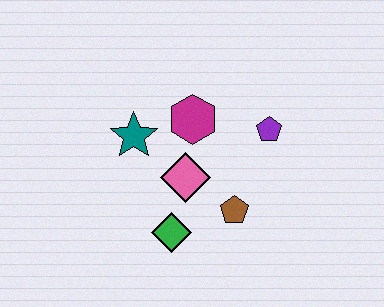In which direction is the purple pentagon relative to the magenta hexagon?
The purple pentagon is to the right of the magenta hexagon.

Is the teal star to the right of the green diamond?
No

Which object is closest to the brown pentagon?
The pink diamond is closest to the brown pentagon.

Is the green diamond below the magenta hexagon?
Yes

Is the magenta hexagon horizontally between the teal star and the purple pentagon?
Yes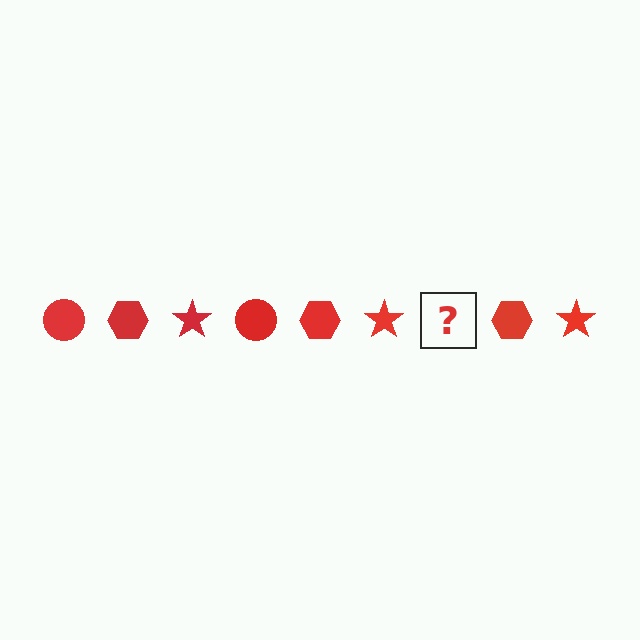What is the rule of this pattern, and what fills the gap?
The rule is that the pattern cycles through circle, hexagon, star shapes in red. The gap should be filled with a red circle.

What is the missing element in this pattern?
The missing element is a red circle.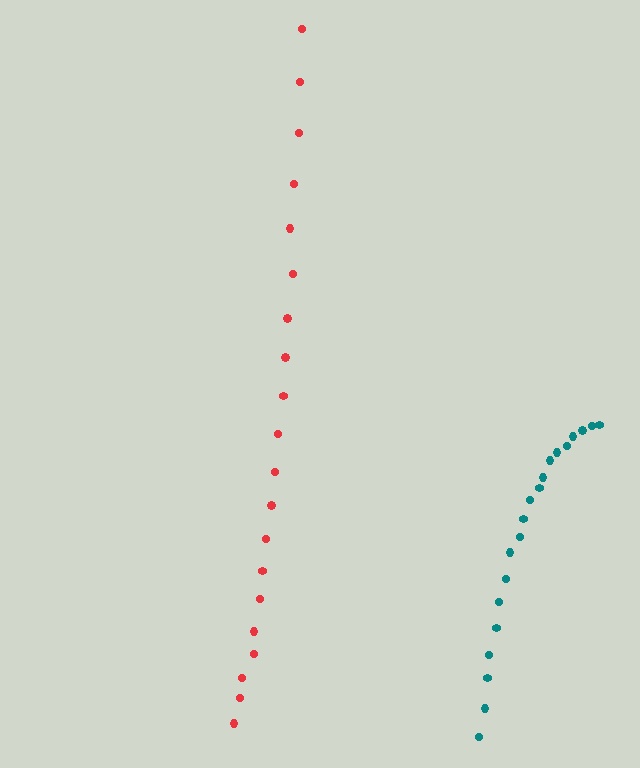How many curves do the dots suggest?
There are 2 distinct paths.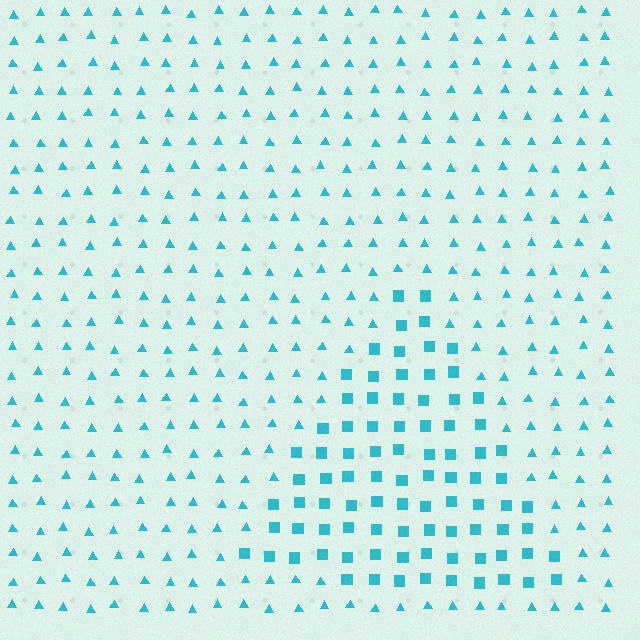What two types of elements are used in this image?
The image uses squares inside the triangle region and triangles outside it.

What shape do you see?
I see a triangle.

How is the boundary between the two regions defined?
The boundary is defined by a change in element shape: squares inside vs. triangles outside. All elements share the same color and spacing.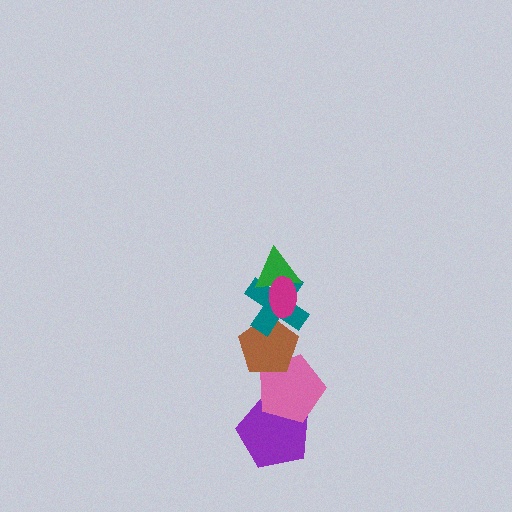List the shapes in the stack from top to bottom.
From top to bottom: the magenta ellipse, the green triangle, the teal cross, the brown pentagon, the pink pentagon, the purple pentagon.